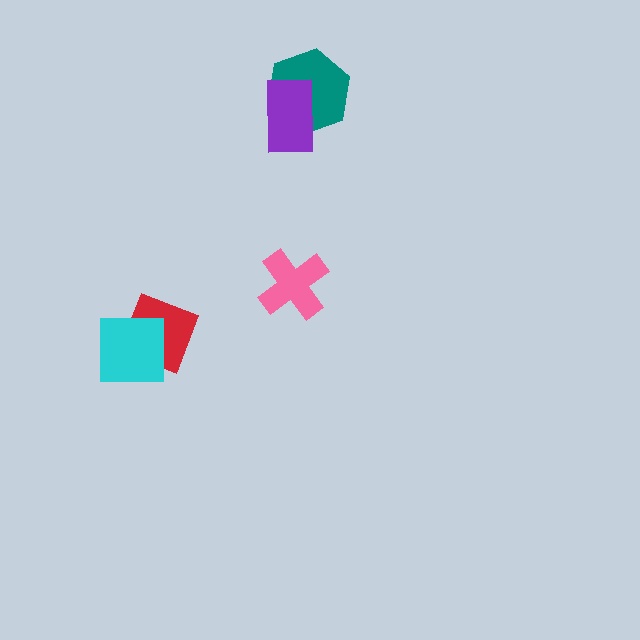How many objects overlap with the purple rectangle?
1 object overlaps with the purple rectangle.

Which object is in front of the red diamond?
The cyan square is in front of the red diamond.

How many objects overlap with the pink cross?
0 objects overlap with the pink cross.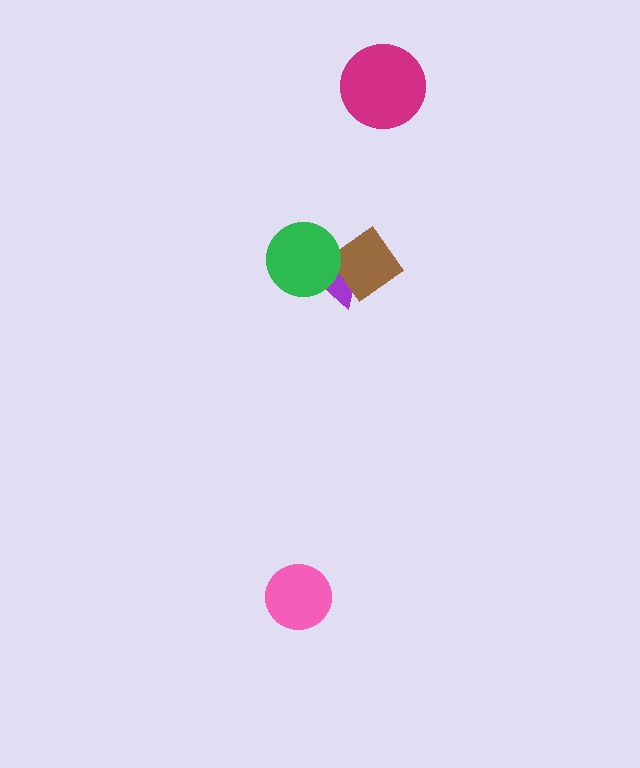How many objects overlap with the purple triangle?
2 objects overlap with the purple triangle.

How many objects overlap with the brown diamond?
1 object overlaps with the brown diamond.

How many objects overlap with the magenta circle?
0 objects overlap with the magenta circle.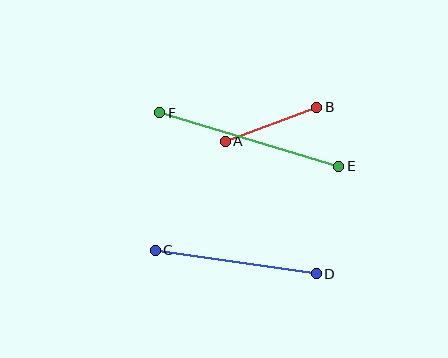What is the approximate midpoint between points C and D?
The midpoint is at approximately (236, 262) pixels.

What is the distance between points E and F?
The distance is approximately 187 pixels.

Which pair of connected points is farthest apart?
Points E and F are farthest apart.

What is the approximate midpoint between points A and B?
The midpoint is at approximately (271, 124) pixels.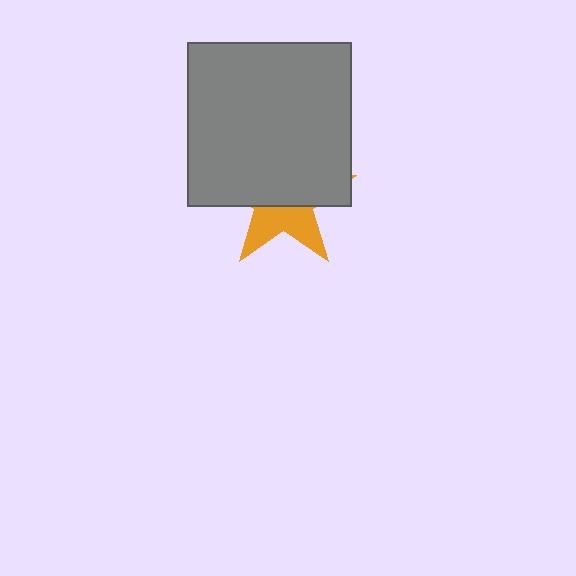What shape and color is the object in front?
The object in front is a gray square.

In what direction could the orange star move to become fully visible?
The orange star could move down. That would shift it out from behind the gray square entirely.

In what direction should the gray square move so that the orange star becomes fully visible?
The gray square should move up. That is the shortest direction to clear the overlap and leave the orange star fully visible.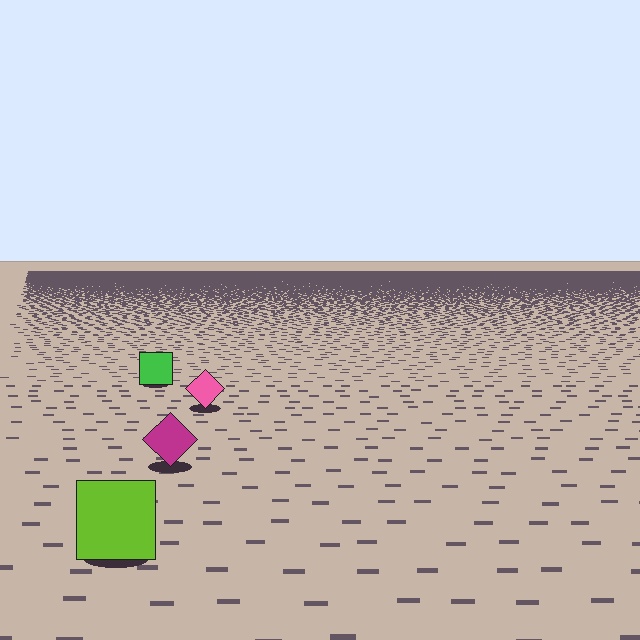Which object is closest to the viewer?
The lime square is closest. The texture marks near it are larger and more spread out.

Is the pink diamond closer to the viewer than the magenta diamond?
No. The magenta diamond is closer — you can tell from the texture gradient: the ground texture is coarser near it.